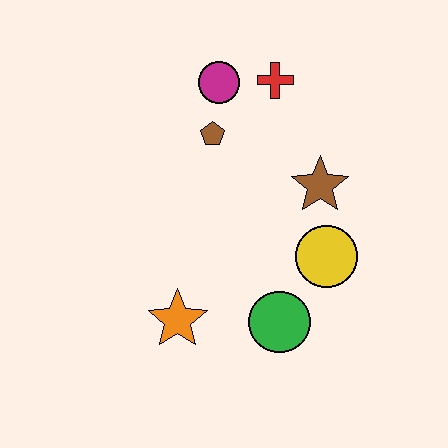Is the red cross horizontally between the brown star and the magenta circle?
Yes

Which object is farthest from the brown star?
The orange star is farthest from the brown star.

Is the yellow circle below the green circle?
No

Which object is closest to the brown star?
The yellow circle is closest to the brown star.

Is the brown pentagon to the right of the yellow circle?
No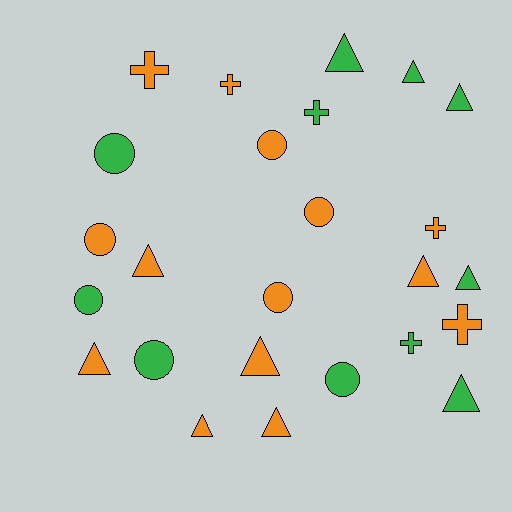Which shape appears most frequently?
Triangle, with 11 objects.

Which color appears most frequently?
Orange, with 14 objects.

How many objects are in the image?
There are 25 objects.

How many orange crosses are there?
There are 4 orange crosses.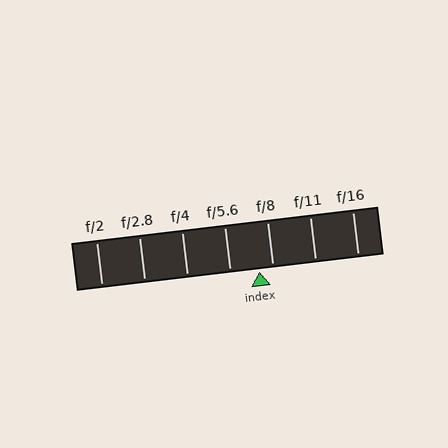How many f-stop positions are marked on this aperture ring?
There are 7 f-stop positions marked.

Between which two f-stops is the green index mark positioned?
The index mark is between f/5.6 and f/8.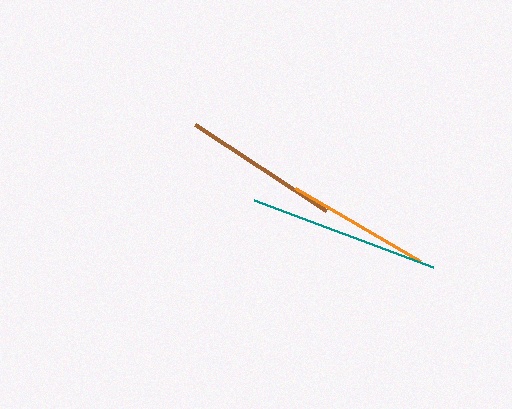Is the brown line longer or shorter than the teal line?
The teal line is longer than the brown line.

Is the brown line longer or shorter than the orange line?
The brown line is longer than the orange line.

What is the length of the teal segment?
The teal segment is approximately 190 pixels long.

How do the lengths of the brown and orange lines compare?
The brown and orange lines are approximately the same length.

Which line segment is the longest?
The teal line is the longest at approximately 190 pixels.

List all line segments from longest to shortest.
From longest to shortest: teal, brown, orange.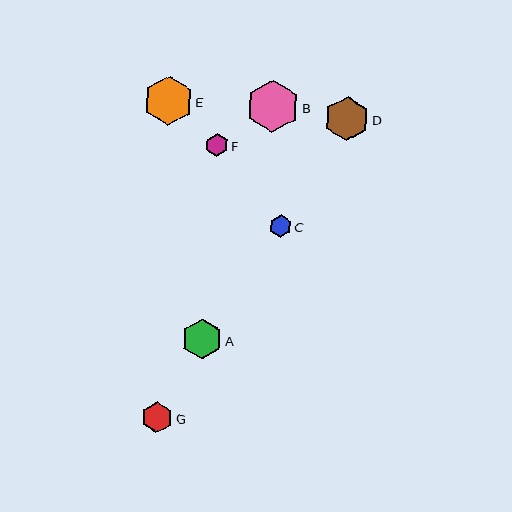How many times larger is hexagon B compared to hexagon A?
Hexagon B is approximately 1.3 times the size of hexagon A.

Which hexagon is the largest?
Hexagon B is the largest with a size of approximately 52 pixels.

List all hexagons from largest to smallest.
From largest to smallest: B, E, D, A, G, C, F.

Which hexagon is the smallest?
Hexagon F is the smallest with a size of approximately 22 pixels.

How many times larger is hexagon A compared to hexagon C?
Hexagon A is approximately 1.8 times the size of hexagon C.